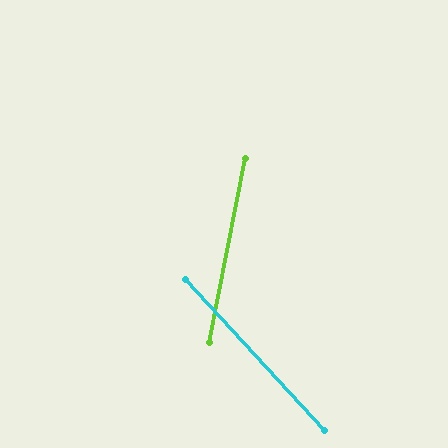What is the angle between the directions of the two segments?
Approximately 54 degrees.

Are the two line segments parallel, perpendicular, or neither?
Neither parallel nor perpendicular — they differ by about 54°.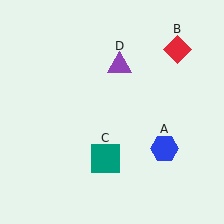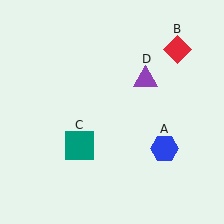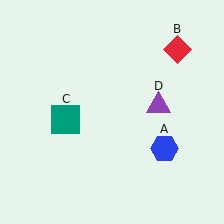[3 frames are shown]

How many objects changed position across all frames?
2 objects changed position: teal square (object C), purple triangle (object D).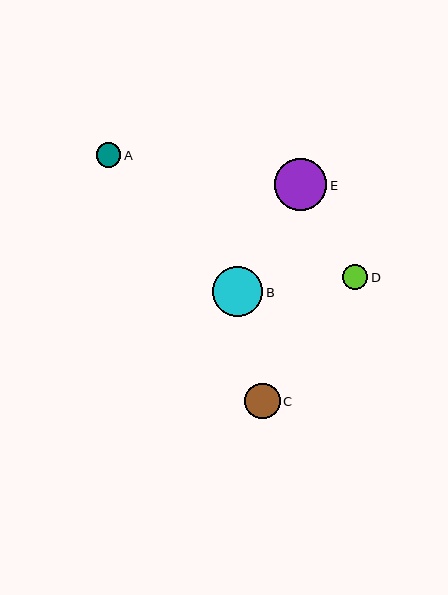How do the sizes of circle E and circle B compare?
Circle E and circle B are approximately the same size.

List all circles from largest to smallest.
From largest to smallest: E, B, C, D, A.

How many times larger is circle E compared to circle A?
Circle E is approximately 2.1 times the size of circle A.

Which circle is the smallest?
Circle A is the smallest with a size of approximately 24 pixels.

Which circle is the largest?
Circle E is the largest with a size of approximately 52 pixels.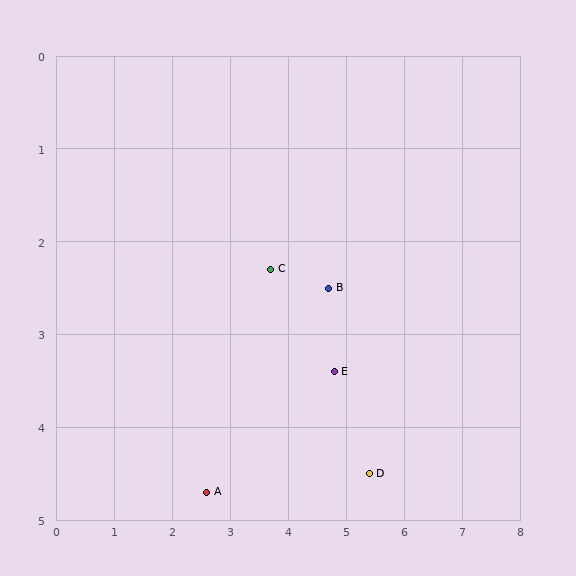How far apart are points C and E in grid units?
Points C and E are about 1.6 grid units apart.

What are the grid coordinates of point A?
Point A is at approximately (2.6, 4.7).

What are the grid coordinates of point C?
Point C is at approximately (3.7, 2.3).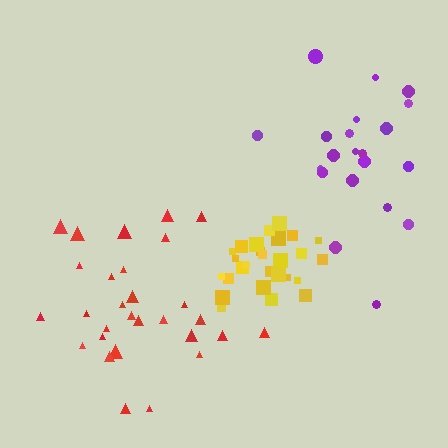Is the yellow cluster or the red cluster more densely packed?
Yellow.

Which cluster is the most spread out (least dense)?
Purple.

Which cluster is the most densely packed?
Yellow.